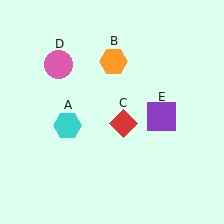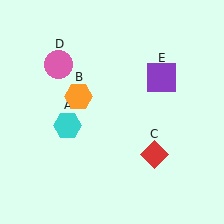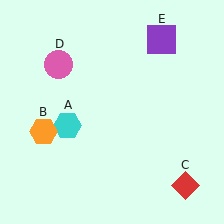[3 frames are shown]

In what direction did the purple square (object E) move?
The purple square (object E) moved up.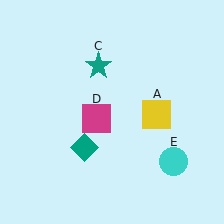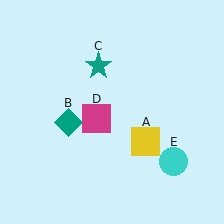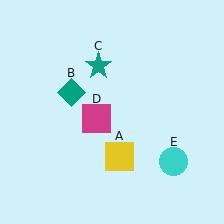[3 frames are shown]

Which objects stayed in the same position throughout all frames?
Teal star (object C) and magenta square (object D) and cyan circle (object E) remained stationary.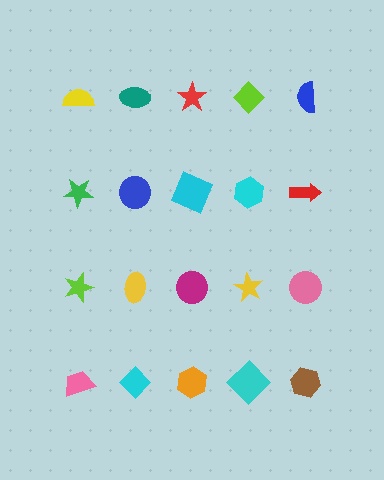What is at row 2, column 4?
A cyan hexagon.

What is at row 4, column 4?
A cyan diamond.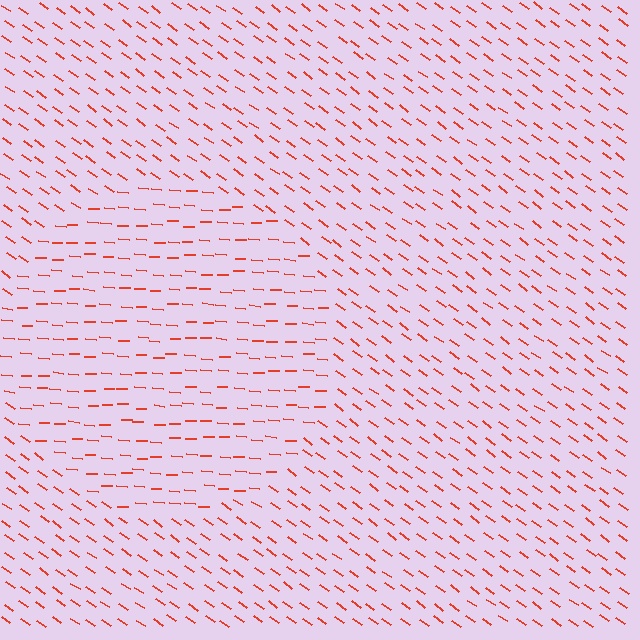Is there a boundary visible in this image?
Yes, there is a texture boundary formed by a change in line orientation.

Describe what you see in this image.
The image is filled with small red line segments. A circle region in the image has lines oriented differently from the surrounding lines, creating a visible texture boundary.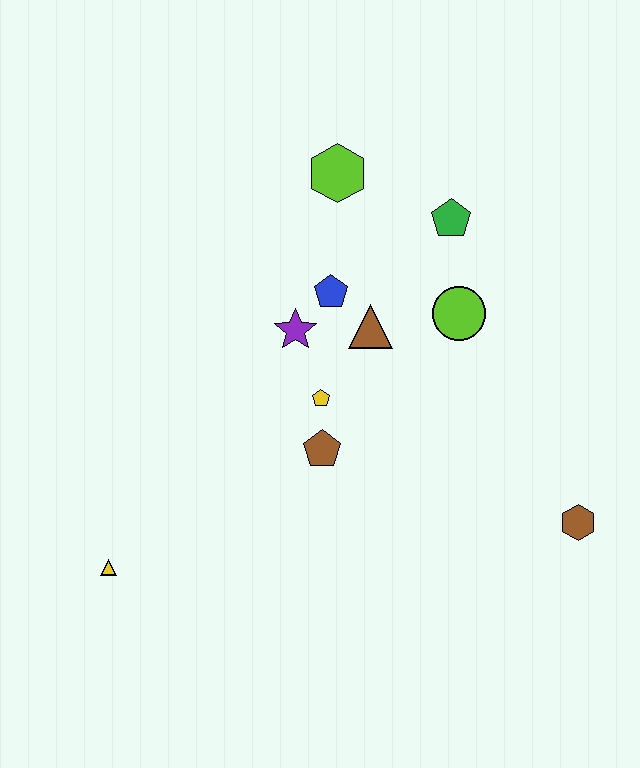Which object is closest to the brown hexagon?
The lime circle is closest to the brown hexagon.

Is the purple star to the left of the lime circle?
Yes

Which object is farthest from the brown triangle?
The yellow triangle is farthest from the brown triangle.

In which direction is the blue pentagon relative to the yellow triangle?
The blue pentagon is above the yellow triangle.